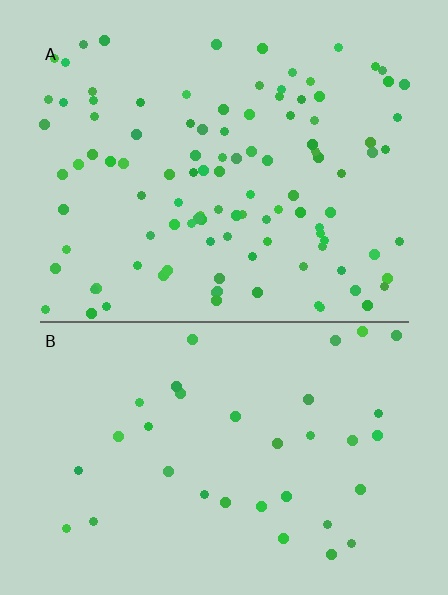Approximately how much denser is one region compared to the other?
Approximately 3.0× — region A over region B.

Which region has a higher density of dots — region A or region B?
A (the top).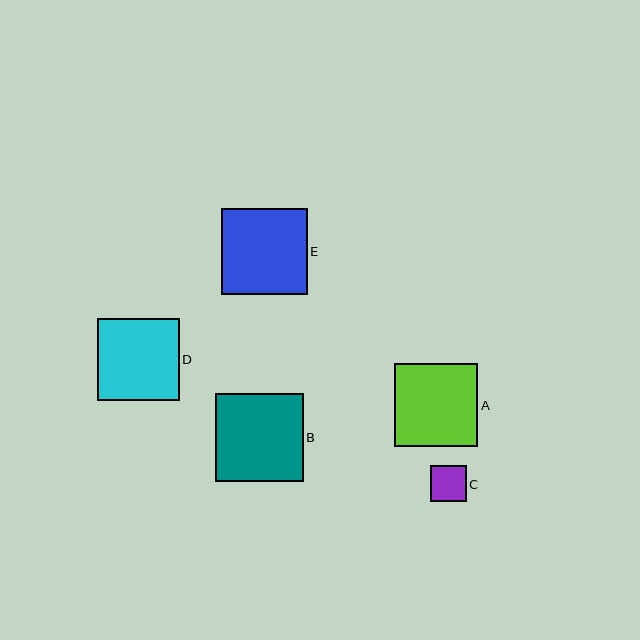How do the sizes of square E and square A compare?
Square E and square A are approximately the same size.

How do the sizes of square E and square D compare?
Square E and square D are approximately the same size.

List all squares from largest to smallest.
From largest to smallest: B, E, A, D, C.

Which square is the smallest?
Square C is the smallest with a size of approximately 36 pixels.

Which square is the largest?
Square B is the largest with a size of approximately 88 pixels.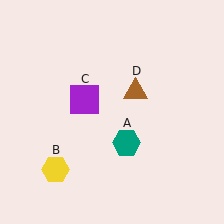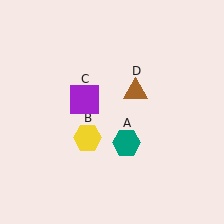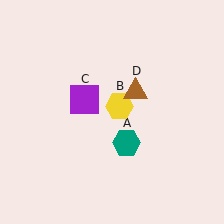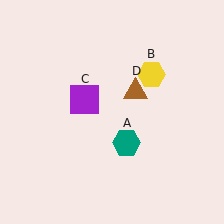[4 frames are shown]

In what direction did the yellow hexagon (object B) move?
The yellow hexagon (object B) moved up and to the right.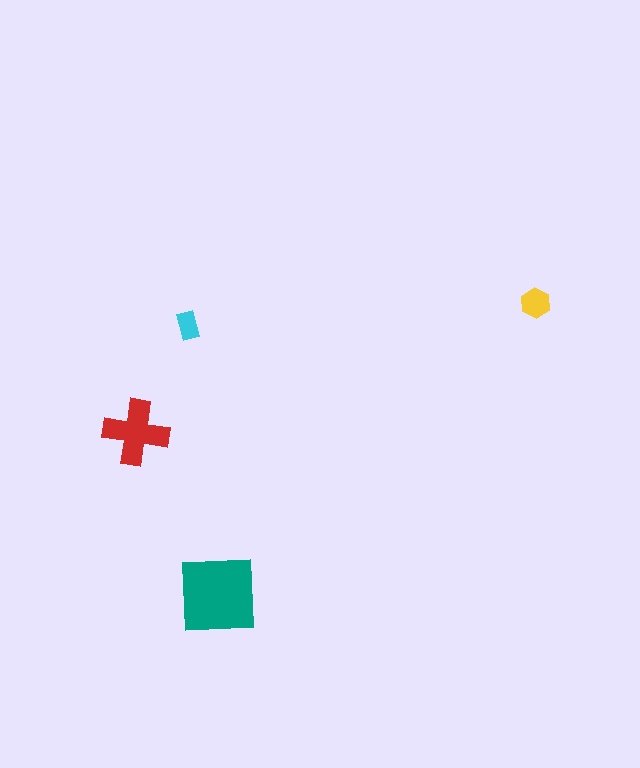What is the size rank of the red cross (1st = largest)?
2nd.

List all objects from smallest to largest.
The cyan rectangle, the yellow hexagon, the red cross, the teal square.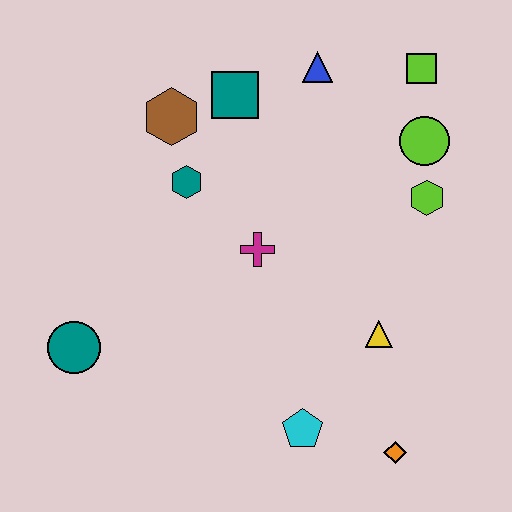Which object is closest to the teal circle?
The teal hexagon is closest to the teal circle.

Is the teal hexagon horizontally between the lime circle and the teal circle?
Yes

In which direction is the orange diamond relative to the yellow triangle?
The orange diamond is below the yellow triangle.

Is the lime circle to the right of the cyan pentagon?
Yes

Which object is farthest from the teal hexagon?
The orange diamond is farthest from the teal hexagon.